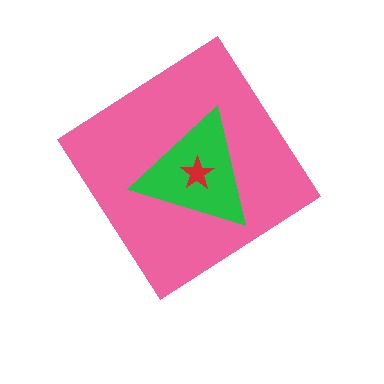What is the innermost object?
The red star.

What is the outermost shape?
The pink diamond.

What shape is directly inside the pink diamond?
The green triangle.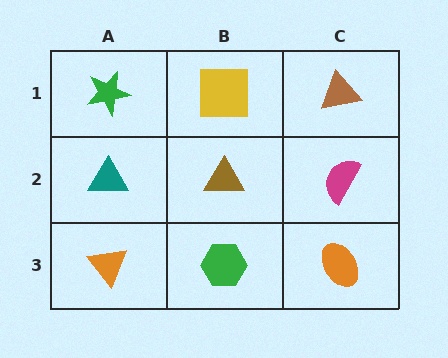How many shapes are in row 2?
3 shapes.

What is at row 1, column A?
A green star.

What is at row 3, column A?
An orange triangle.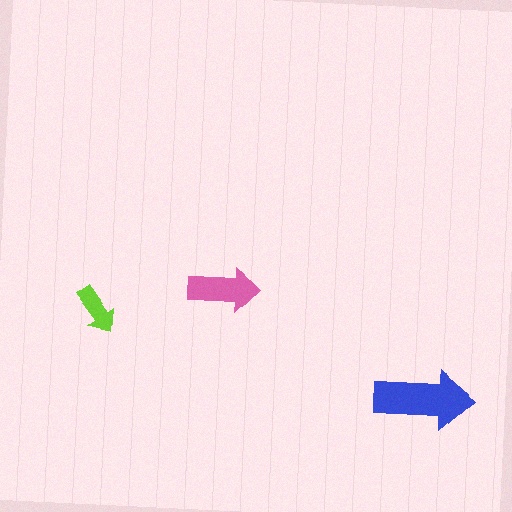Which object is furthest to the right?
The blue arrow is rightmost.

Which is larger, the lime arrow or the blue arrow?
The blue one.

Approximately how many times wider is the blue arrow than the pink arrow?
About 1.5 times wider.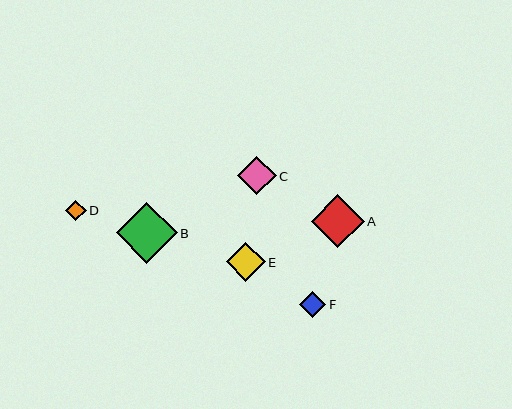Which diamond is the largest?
Diamond B is the largest with a size of approximately 61 pixels.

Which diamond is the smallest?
Diamond D is the smallest with a size of approximately 21 pixels.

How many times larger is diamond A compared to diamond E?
Diamond A is approximately 1.4 times the size of diamond E.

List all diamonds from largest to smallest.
From largest to smallest: B, A, E, C, F, D.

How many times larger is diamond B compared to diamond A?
Diamond B is approximately 1.2 times the size of diamond A.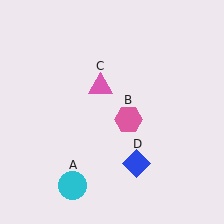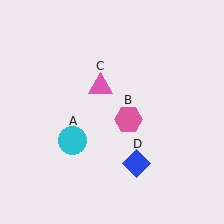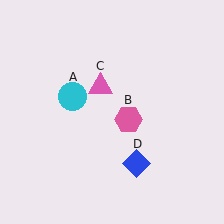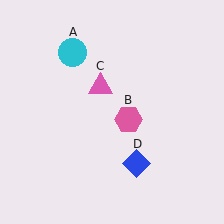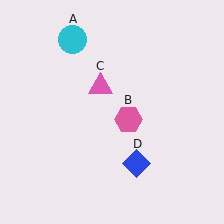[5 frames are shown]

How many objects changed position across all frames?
1 object changed position: cyan circle (object A).